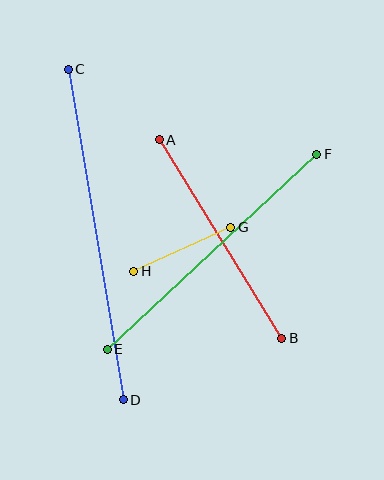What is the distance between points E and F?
The distance is approximately 286 pixels.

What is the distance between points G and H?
The distance is approximately 107 pixels.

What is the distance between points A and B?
The distance is approximately 234 pixels.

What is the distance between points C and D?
The distance is approximately 335 pixels.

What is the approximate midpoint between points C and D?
The midpoint is at approximately (96, 235) pixels.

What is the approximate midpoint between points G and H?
The midpoint is at approximately (182, 249) pixels.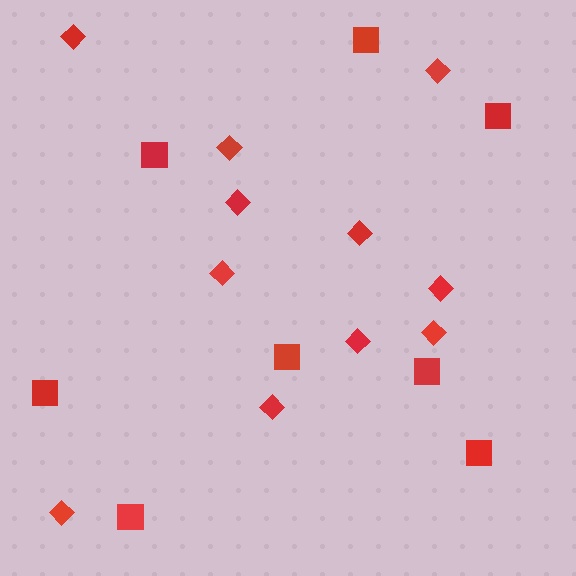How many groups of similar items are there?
There are 2 groups: one group of diamonds (11) and one group of squares (8).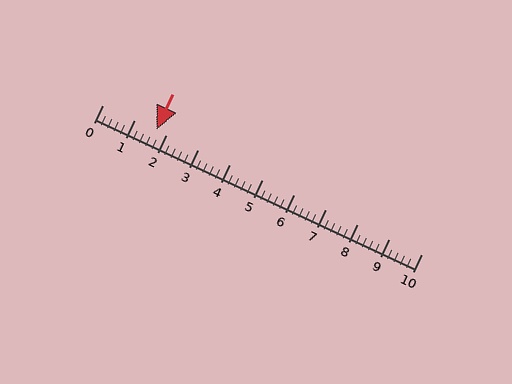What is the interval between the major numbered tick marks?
The major tick marks are spaced 1 units apart.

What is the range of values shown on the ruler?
The ruler shows values from 0 to 10.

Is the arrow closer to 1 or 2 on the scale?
The arrow is closer to 2.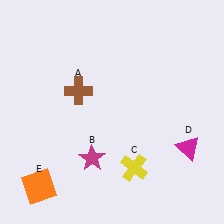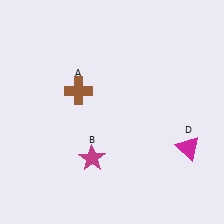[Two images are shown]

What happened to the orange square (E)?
The orange square (E) was removed in Image 2. It was in the bottom-left area of Image 1.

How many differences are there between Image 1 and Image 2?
There are 2 differences between the two images.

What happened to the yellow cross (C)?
The yellow cross (C) was removed in Image 2. It was in the bottom-right area of Image 1.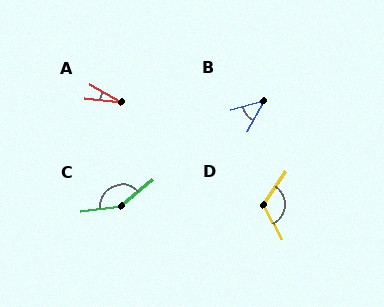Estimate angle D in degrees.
Approximately 119 degrees.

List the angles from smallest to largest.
A (23°), B (47°), D (119°), C (148°).